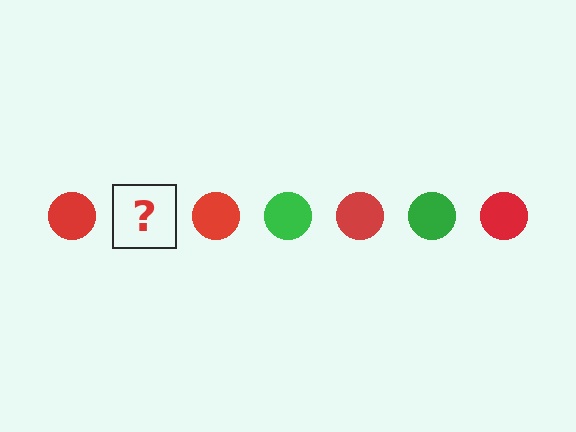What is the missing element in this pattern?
The missing element is a green circle.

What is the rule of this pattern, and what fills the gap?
The rule is that the pattern cycles through red, green circles. The gap should be filled with a green circle.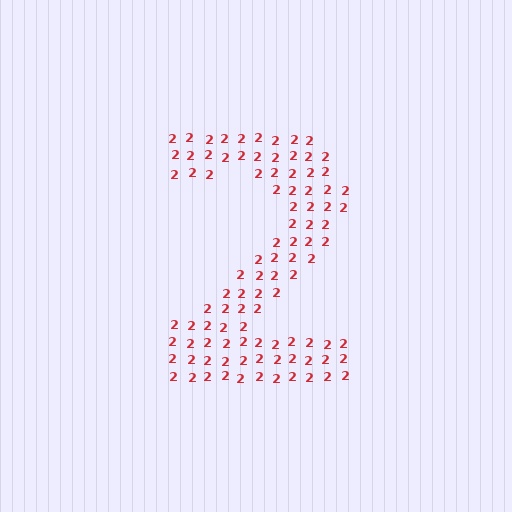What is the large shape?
The large shape is the digit 2.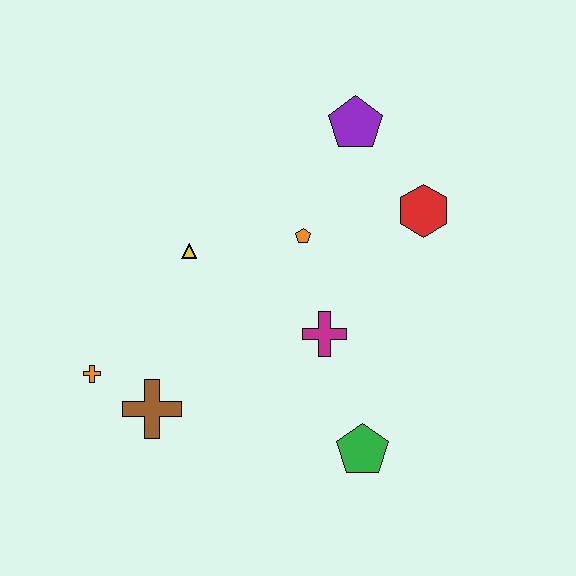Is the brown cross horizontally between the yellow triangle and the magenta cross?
No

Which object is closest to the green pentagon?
The magenta cross is closest to the green pentagon.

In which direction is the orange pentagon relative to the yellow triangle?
The orange pentagon is to the right of the yellow triangle.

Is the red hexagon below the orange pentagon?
No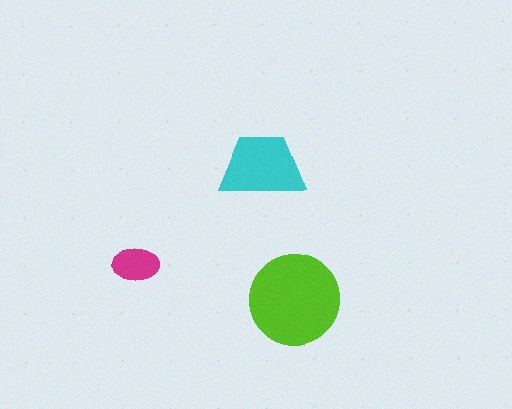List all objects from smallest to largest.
The magenta ellipse, the cyan trapezoid, the lime circle.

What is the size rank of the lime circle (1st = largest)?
1st.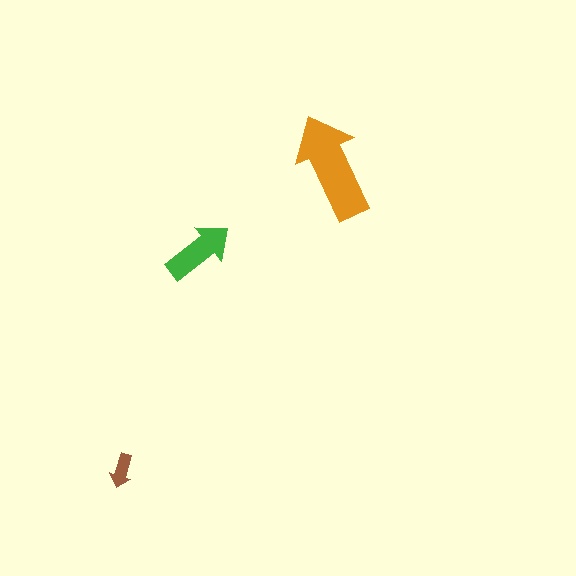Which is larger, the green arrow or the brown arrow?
The green one.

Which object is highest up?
The orange arrow is topmost.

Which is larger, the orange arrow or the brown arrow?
The orange one.